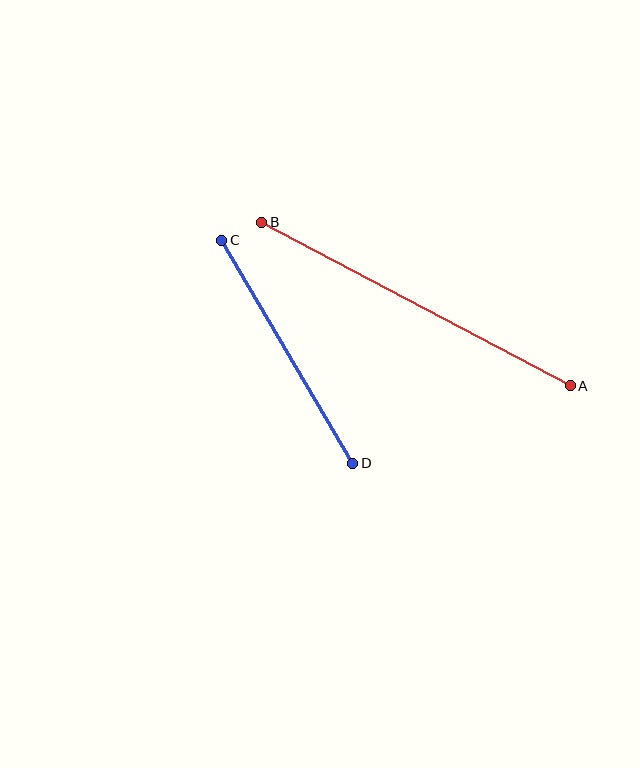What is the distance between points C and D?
The distance is approximately 259 pixels.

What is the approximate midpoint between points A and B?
The midpoint is at approximately (416, 304) pixels.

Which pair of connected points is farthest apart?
Points A and B are farthest apart.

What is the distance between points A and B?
The distance is approximately 349 pixels.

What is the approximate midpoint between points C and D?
The midpoint is at approximately (287, 352) pixels.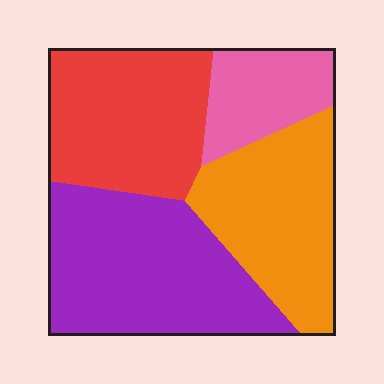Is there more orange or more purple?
Purple.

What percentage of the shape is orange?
Orange takes up between a sixth and a third of the shape.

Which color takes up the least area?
Pink, at roughly 15%.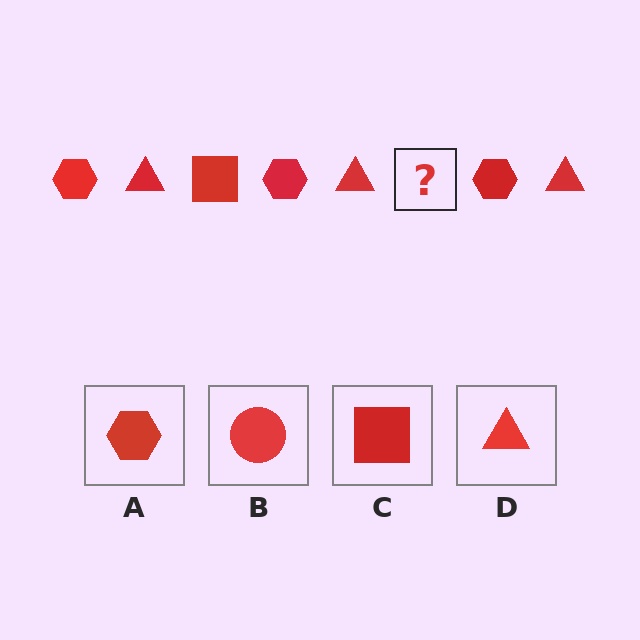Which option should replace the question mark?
Option C.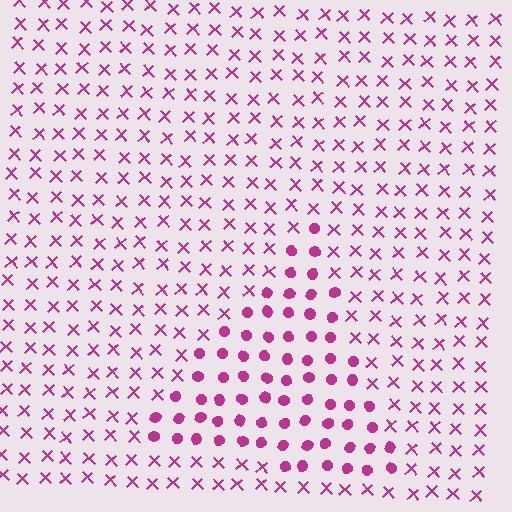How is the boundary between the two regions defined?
The boundary is defined by a change in element shape: circles inside vs. X marks outside. All elements share the same color and spacing.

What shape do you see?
I see a triangle.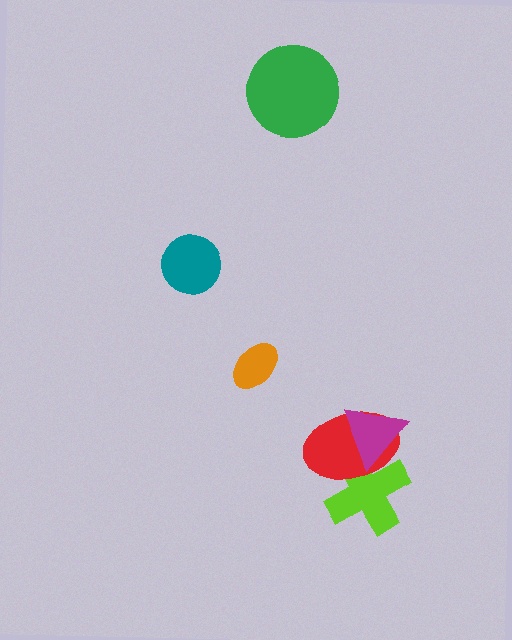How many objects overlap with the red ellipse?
2 objects overlap with the red ellipse.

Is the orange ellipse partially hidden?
No, no other shape covers it.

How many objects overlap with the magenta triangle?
2 objects overlap with the magenta triangle.